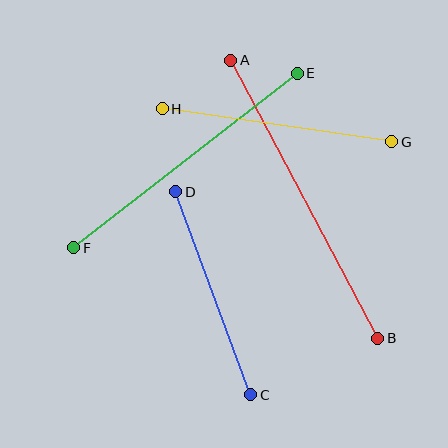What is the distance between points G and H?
The distance is approximately 231 pixels.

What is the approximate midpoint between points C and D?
The midpoint is at approximately (213, 293) pixels.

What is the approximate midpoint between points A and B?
The midpoint is at approximately (304, 199) pixels.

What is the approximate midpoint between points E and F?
The midpoint is at approximately (185, 160) pixels.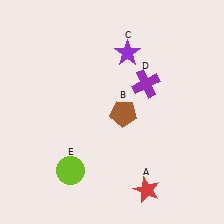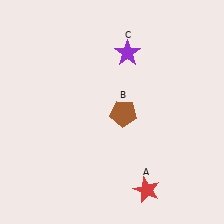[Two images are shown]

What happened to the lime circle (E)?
The lime circle (E) was removed in Image 2. It was in the bottom-left area of Image 1.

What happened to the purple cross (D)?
The purple cross (D) was removed in Image 2. It was in the top-right area of Image 1.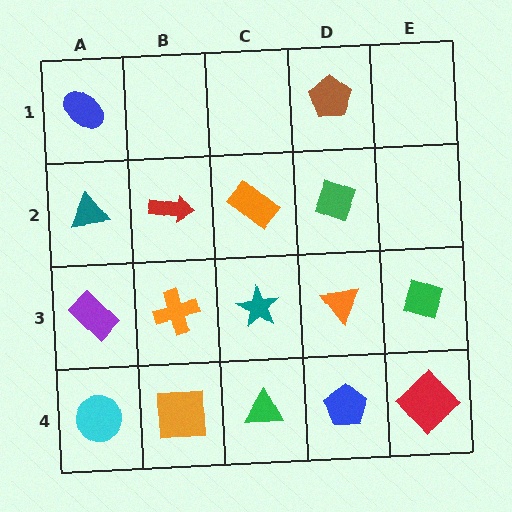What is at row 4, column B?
An orange square.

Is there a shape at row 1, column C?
No, that cell is empty.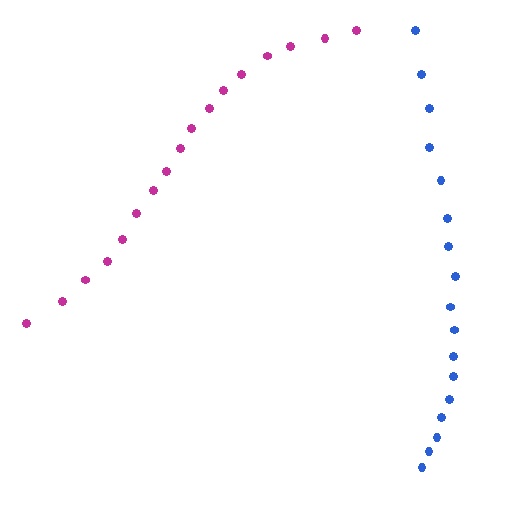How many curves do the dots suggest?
There are 2 distinct paths.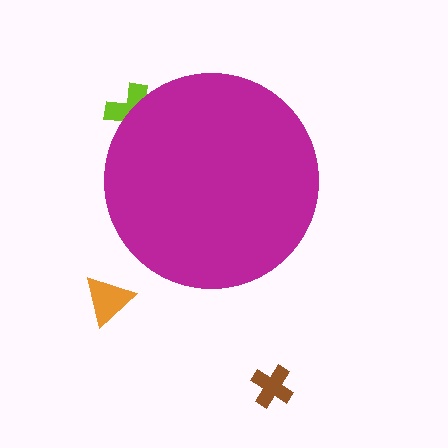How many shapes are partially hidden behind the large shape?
1 shape is partially hidden.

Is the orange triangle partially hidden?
No, the orange triangle is fully visible.